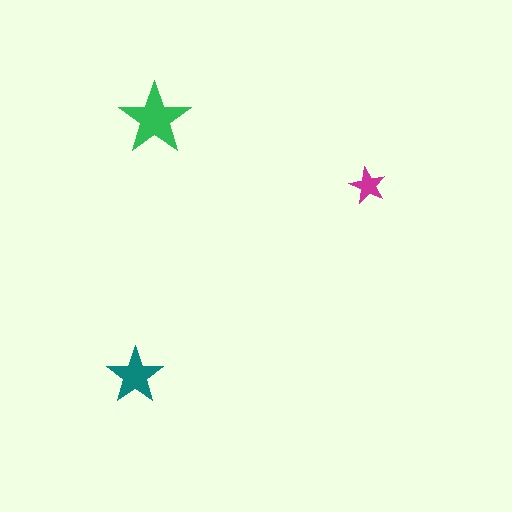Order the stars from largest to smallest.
the green one, the teal one, the magenta one.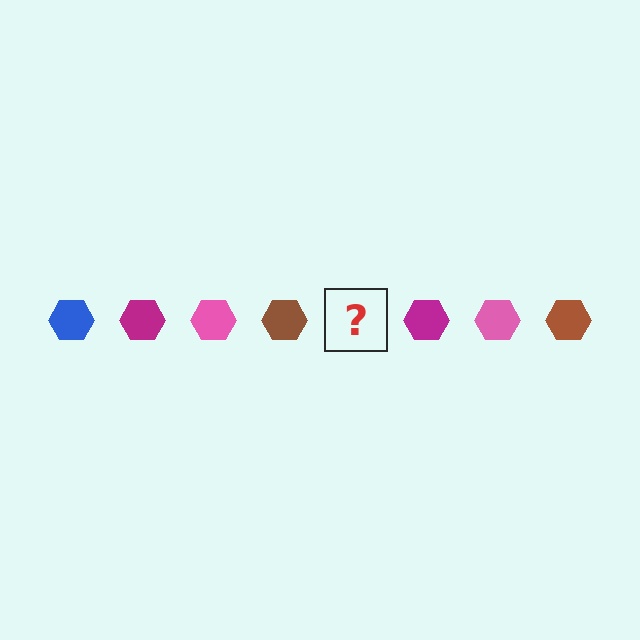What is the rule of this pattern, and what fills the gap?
The rule is that the pattern cycles through blue, magenta, pink, brown hexagons. The gap should be filled with a blue hexagon.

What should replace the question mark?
The question mark should be replaced with a blue hexagon.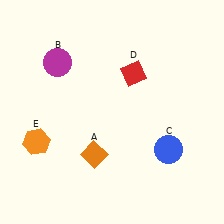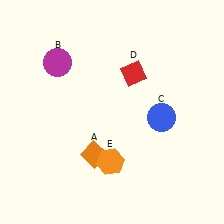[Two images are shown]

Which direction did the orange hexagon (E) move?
The orange hexagon (E) moved right.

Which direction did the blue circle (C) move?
The blue circle (C) moved up.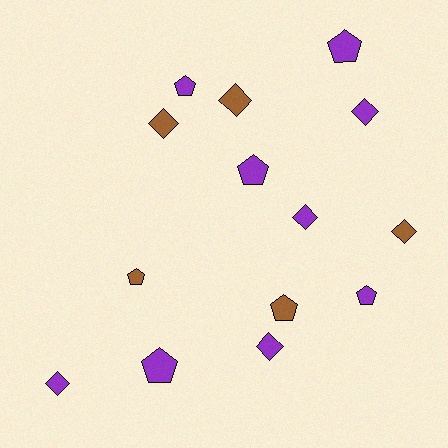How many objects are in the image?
There are 14 objects.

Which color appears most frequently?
Purple, with 9 objects.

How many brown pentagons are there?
There are 2 brown pentagons.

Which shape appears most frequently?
Pentagon, with 7 objects.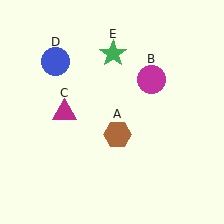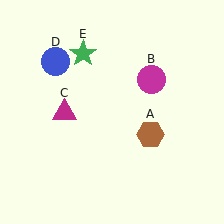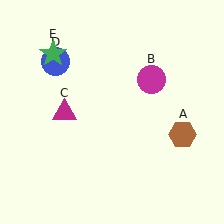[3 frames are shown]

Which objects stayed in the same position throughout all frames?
Magenta circle (object B) and magenta triangle (object C) and blue circle (object D) remained stationary.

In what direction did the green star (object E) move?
The green star (object E) moved left.